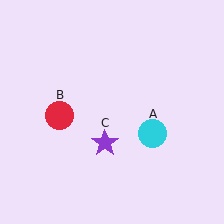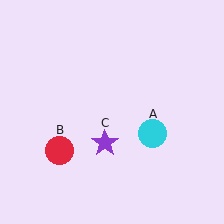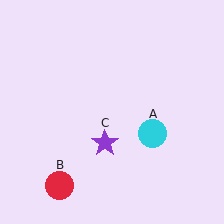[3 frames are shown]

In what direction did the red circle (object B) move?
The red circle (object B) moved down.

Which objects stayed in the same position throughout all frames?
Cyan circle (object A) and purple star (object C) remained stationary.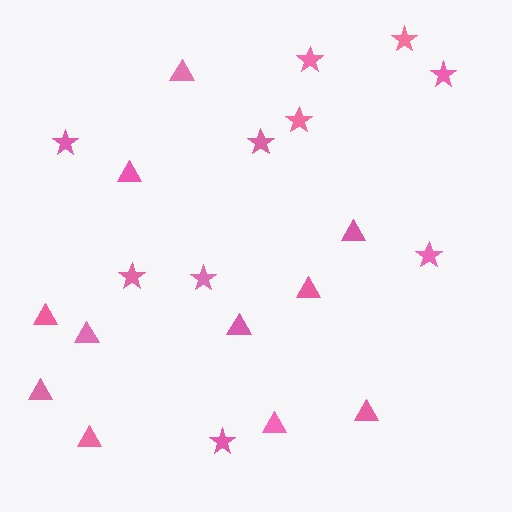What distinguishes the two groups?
There are 2 groups: one group of stars (10) and one group of triangles (11).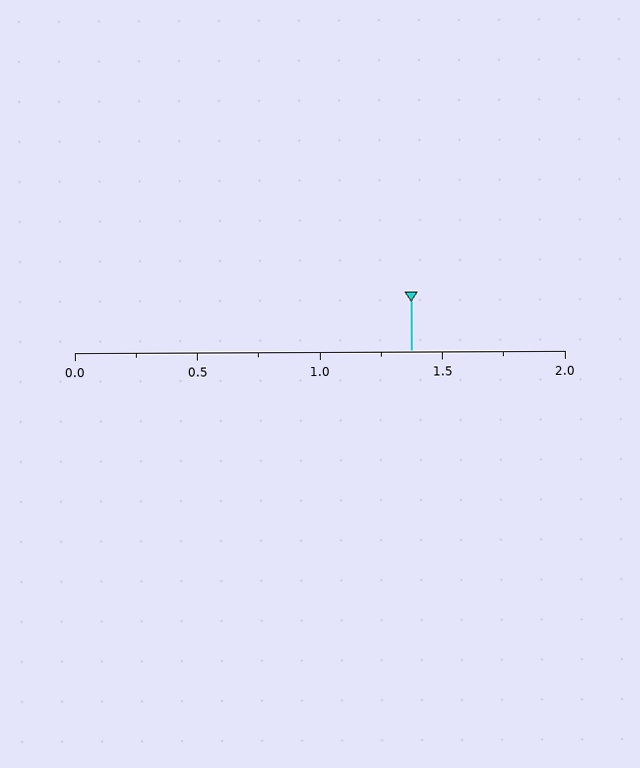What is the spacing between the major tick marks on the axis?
The major ticks are spaced 0.5 apart.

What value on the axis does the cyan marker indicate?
The marker indicates approximately 1.38.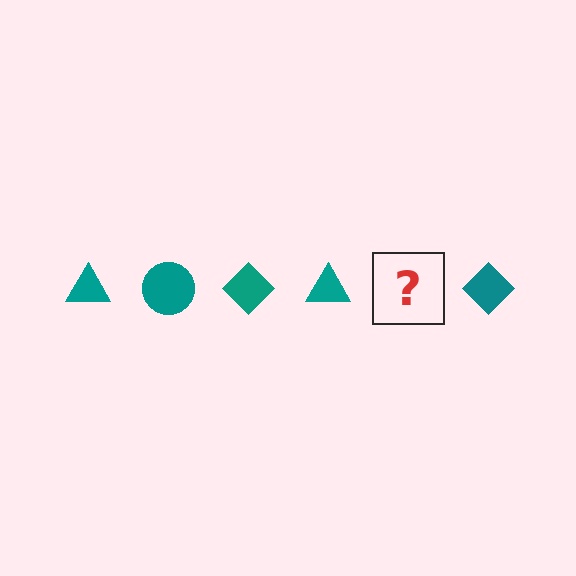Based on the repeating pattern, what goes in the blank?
The blank should be a teal circle.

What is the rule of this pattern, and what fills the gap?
The rule is that the pattern cycles through triangle, circle, diamond shapes in teal. The gap should be filled with a teal circle.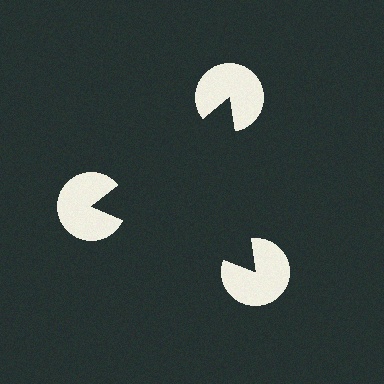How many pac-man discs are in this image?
There are 3 — one at each vertex of the illusory triangle.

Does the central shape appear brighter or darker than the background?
It typically appears slightly darker than the background, even though no actual brightness change is drawn.